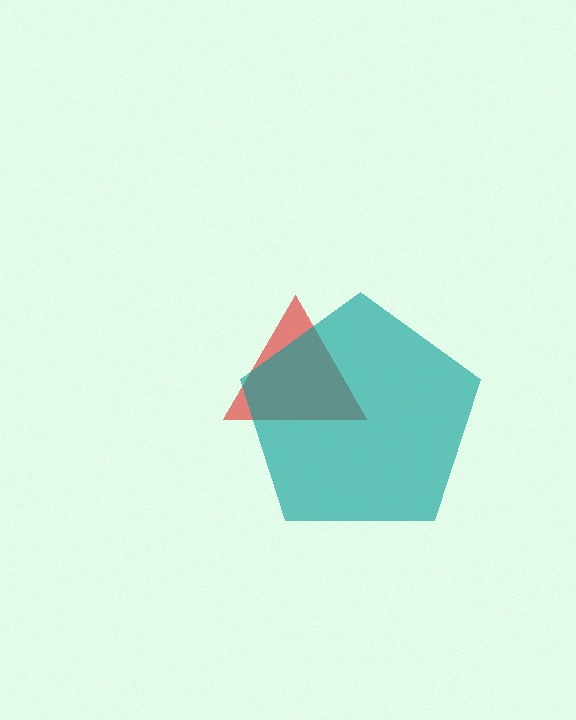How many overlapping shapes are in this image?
There are 2 overlapping shapes in the image.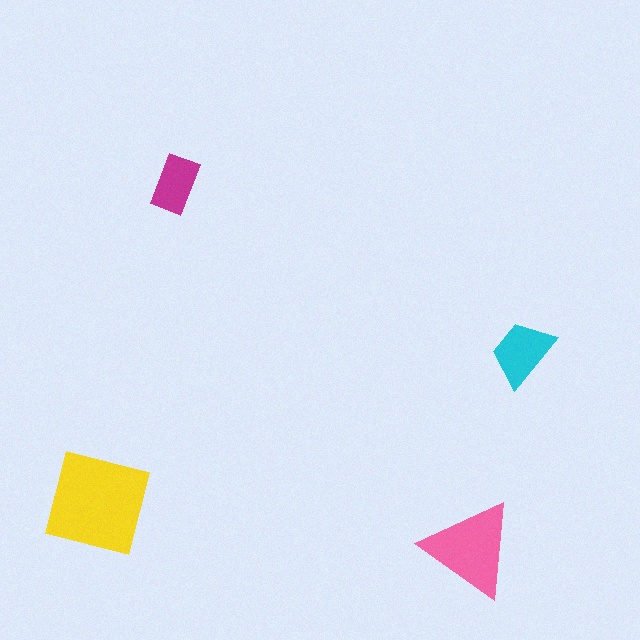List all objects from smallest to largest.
The magenta rectangle, the cyan trapezoid, the pink triangle, the yellow square.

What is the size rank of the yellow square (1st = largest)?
1st.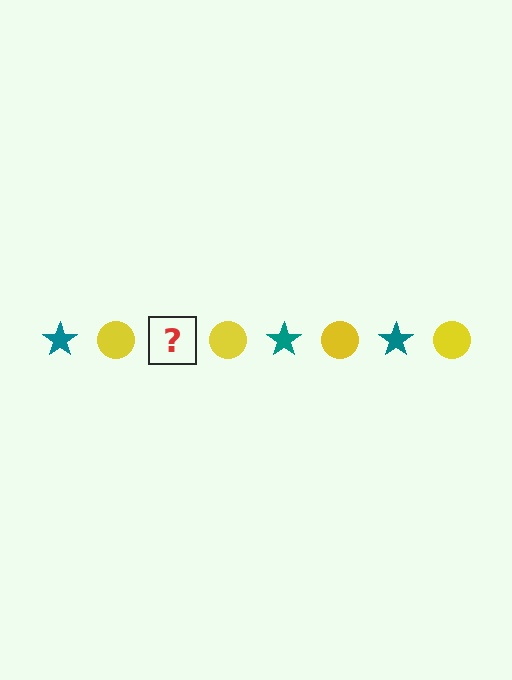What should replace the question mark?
The question mark should be replaced with a teal star.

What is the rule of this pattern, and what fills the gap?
The rule is that the pattern alternates between teal star and yellow circle. The gap should be filled with a teal star.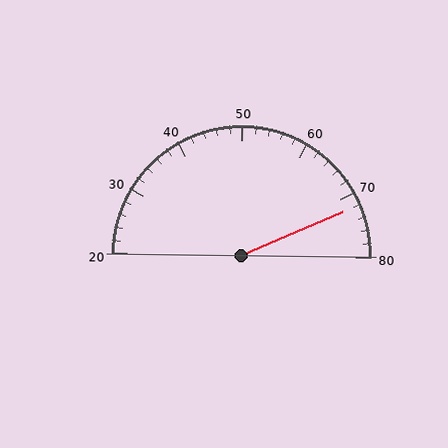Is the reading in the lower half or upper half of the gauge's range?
The reading is in the upper half of the range (20 to 80).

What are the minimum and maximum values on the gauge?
The gauge ranges from 20 to 80.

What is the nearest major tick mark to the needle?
The nearest major tick mark is 70.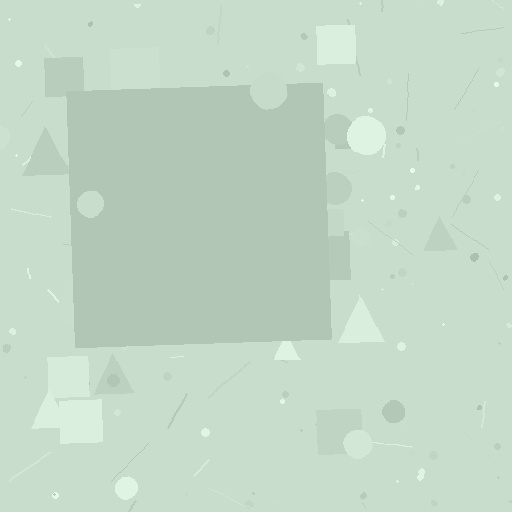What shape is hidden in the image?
A square is hidden in the image.